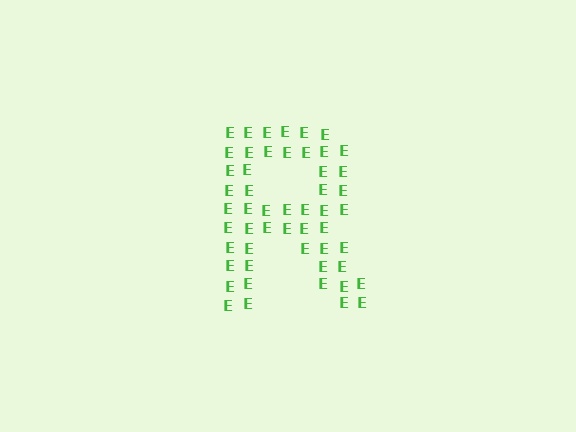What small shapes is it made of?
It is made of small letter E's.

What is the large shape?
The large shape is the letter R.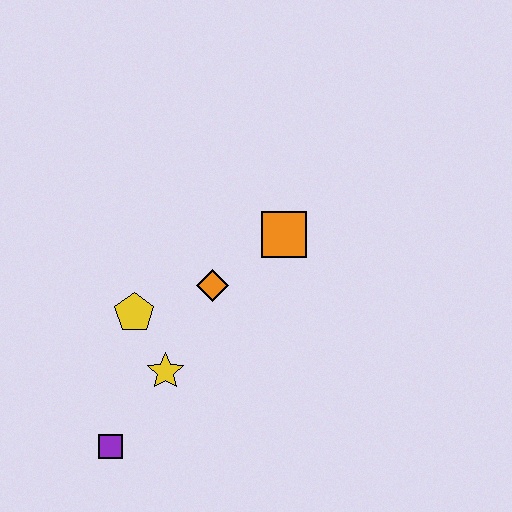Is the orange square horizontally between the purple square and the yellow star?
No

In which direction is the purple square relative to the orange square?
The purple square is below the orange square.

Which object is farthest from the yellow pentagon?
The orange square is farthest from the yellow pentagon.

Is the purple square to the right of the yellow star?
No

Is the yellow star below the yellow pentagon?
Yes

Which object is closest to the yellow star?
The yellow pentagon is closest to the yellow star.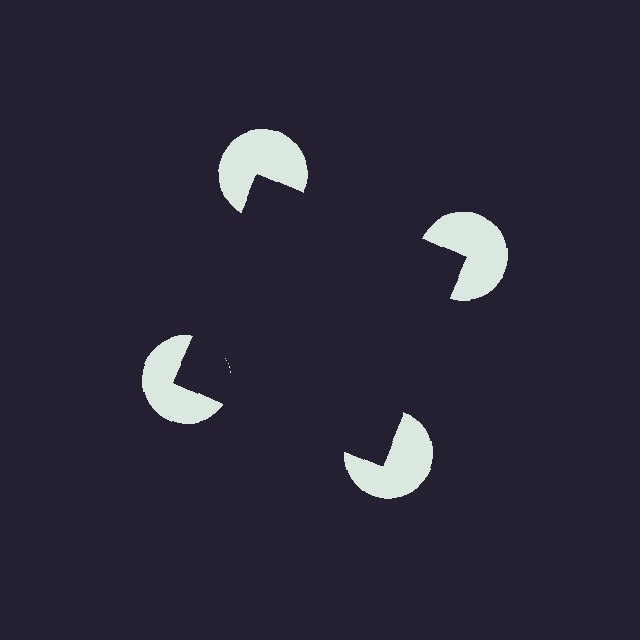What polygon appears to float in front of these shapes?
An illusory square — its edges are inferred from the aligned wedge cuts in the pac-man discs, not physically drawn.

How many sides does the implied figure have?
4 sides.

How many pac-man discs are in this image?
There are 4 — one at each vertex of the illusory square.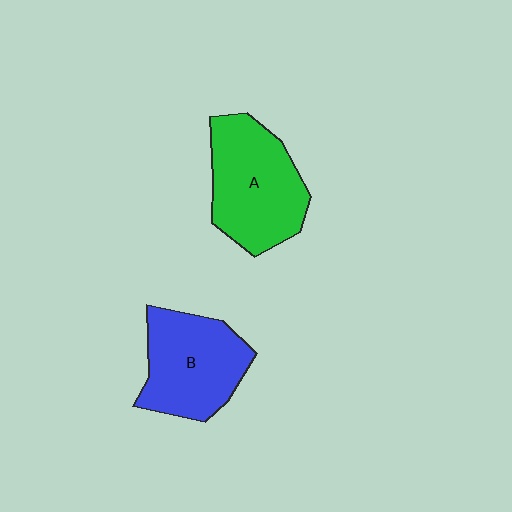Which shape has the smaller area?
Shape B (blue).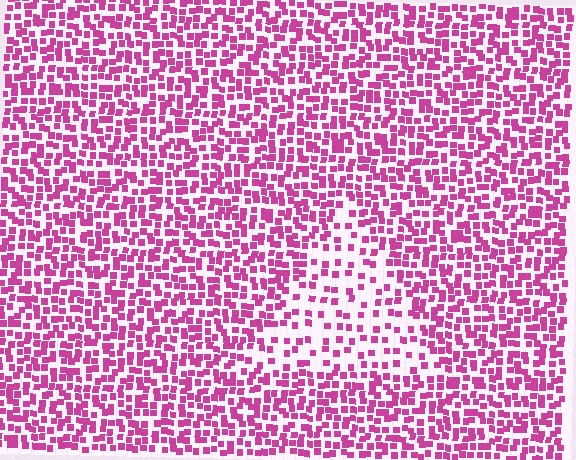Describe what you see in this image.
The image contains small magenta elements arranged at two different densities. A triangle-shaped region is visible where the elements are less densely packed than the surrounding area.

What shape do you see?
I see a triangle.